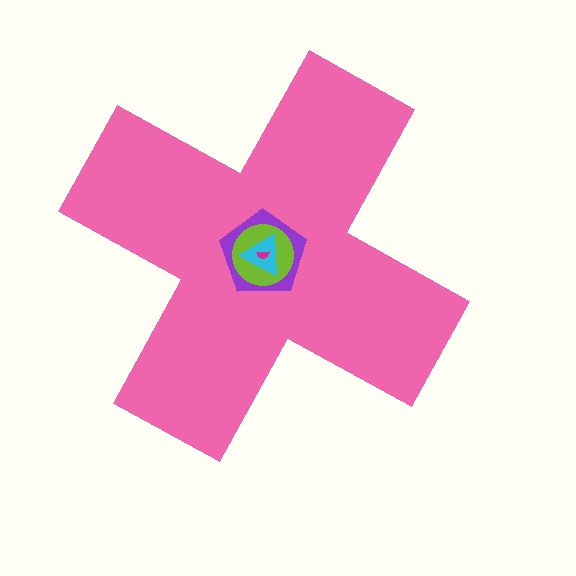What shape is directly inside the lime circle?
The cyan triangle.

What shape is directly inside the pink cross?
The purple pentagon.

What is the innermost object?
The magenta semicircle.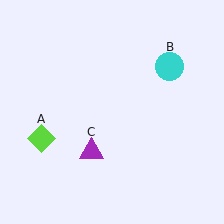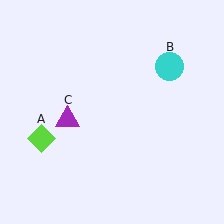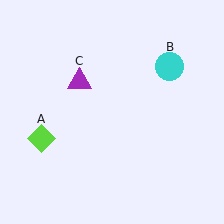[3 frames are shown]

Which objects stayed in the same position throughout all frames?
Lime diamond (object A) and cyan circle (object B) remained stationary.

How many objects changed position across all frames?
1 object changed position: purple triangle (object C).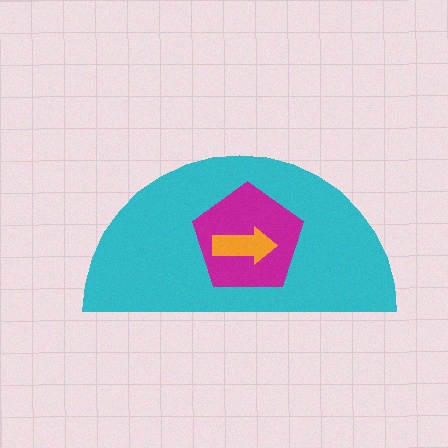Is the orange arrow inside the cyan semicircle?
Yes.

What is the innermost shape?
The orange arrow.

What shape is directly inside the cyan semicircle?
The magenta pentagon.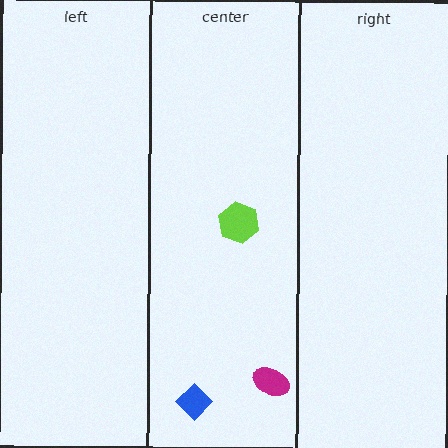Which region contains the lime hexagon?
The center region.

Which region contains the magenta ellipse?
The center region.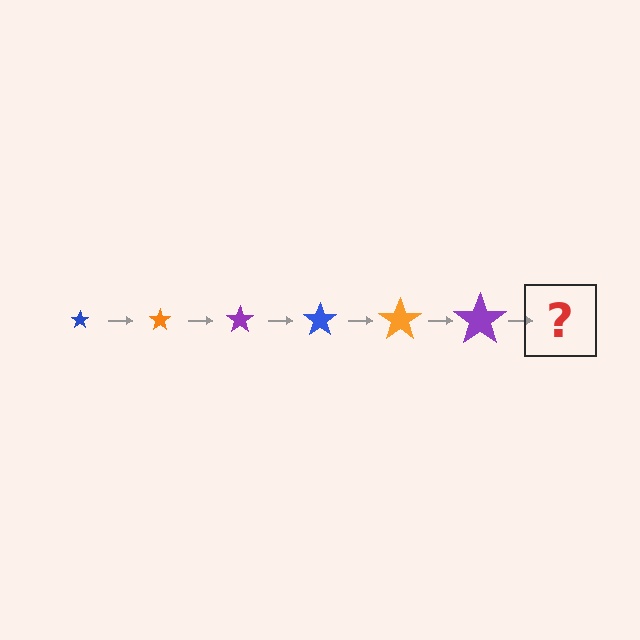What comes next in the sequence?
The next element should be a blue star, larger than the previous one.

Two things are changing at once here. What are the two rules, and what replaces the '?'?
The two rules are that the star grows larger each step and the color cycles through blue, orange, and purple. The '?' should be a blue star, larger than the previous one.